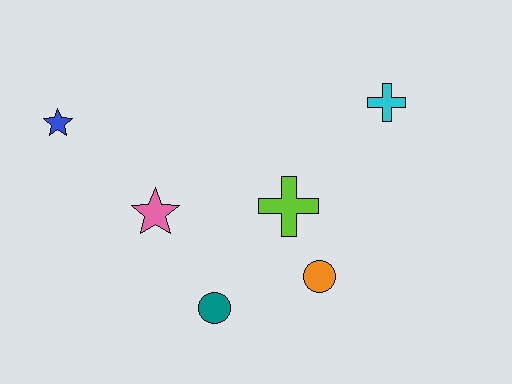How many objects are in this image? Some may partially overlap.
There are 6 objects.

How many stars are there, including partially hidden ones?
There are 2 stars.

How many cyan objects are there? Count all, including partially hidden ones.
There is 1 cyan object.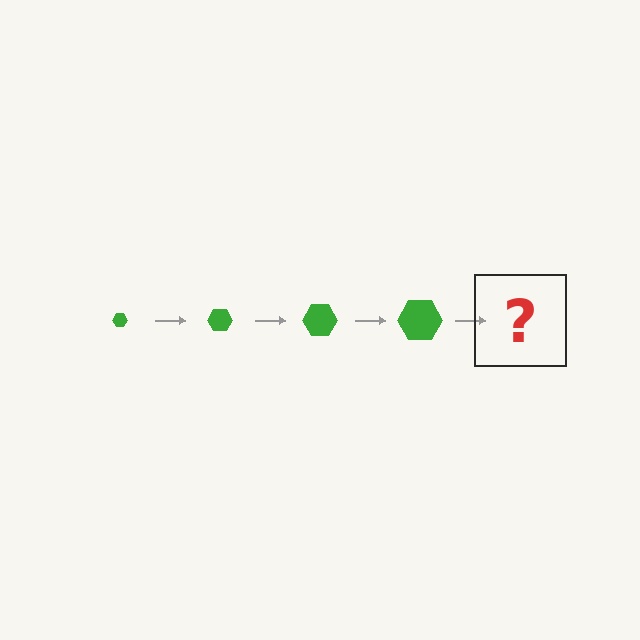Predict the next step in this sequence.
The next step is a green hexagon, larger than the previous one.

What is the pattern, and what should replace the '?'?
The pattern is that the hexagon gets progressively larger each step. The '?' should be a green hexagon, larger than the previous one.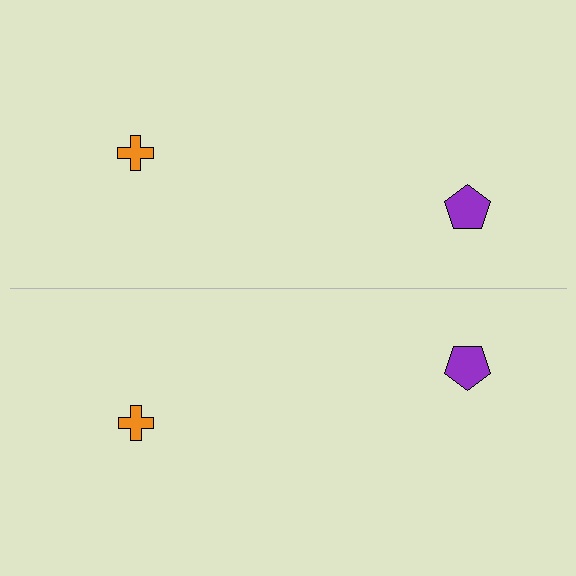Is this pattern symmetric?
Yes, this pattern has bilateral (reflection) symmetry.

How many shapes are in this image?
There are 4 shapes in this image.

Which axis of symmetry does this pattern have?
The pattern has a horizontal axis of symmetry running through the center of the image.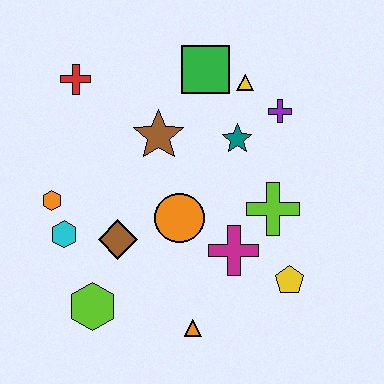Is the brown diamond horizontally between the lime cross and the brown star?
No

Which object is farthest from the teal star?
The lime hexagon is farthest from the teal star.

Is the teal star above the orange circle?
Yes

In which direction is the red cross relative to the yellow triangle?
The red cross is to the left of the yellow triangle.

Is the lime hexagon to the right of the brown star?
No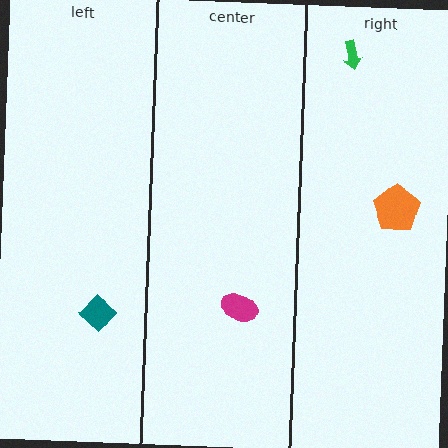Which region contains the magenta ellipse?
The center region.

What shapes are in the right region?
The orange pentagon, the green arrow.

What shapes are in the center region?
The magenta ellipse.